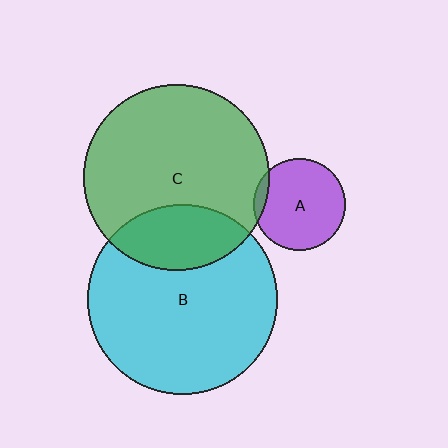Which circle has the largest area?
Circle B (cyan).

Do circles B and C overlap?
Yes.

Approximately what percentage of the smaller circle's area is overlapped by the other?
Approximately 25%.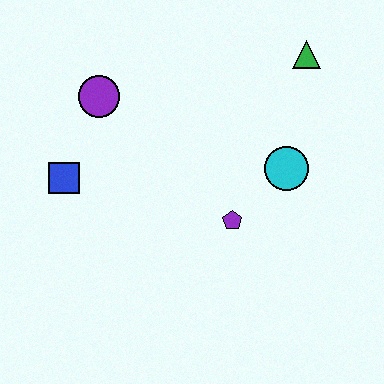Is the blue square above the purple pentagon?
Yes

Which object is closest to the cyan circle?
The purple pentagon is closest to the cyan circle.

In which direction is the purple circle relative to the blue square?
The purple circle is above the blue square.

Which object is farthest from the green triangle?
The blue square is farthest from the green triangle.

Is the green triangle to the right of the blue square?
Yes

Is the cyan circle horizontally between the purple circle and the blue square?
No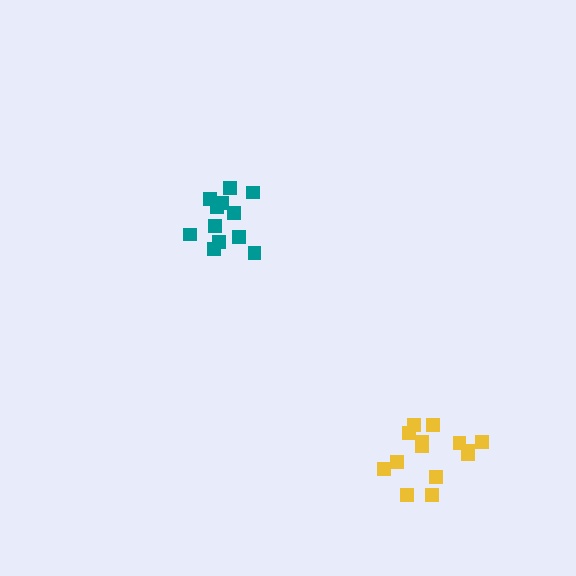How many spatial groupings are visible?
There are 2 spatial groupings.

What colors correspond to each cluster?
The clusters are colored: teal, yellow.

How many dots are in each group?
Group 1: 12 dots, Group 2: 14 dots (26 total).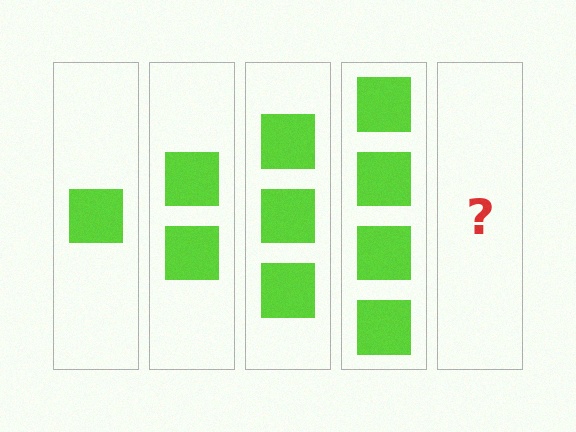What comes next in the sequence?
The next element should be 5 squares.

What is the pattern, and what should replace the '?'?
The pattern is that each step adds one more square. The '?' should be 5 squares.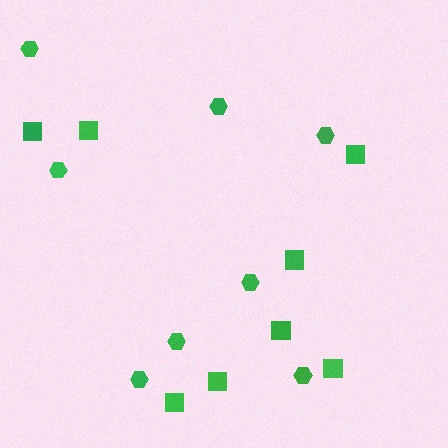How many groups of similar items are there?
There are 2 groups: one group of squares (8) and one group of hexagons (8).